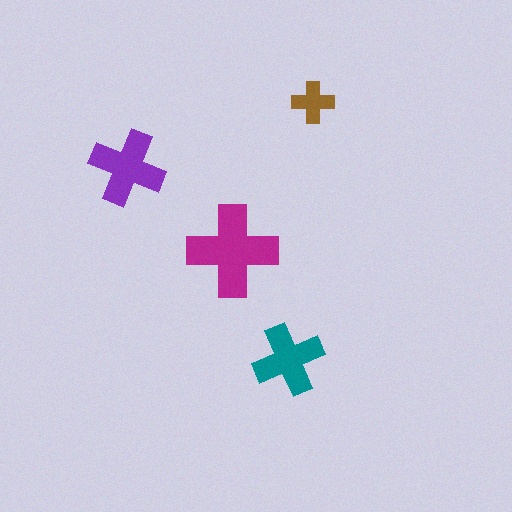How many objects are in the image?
There are 4 objects in the image.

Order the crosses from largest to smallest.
the magenta one, the purple one, the teal one, the brown one.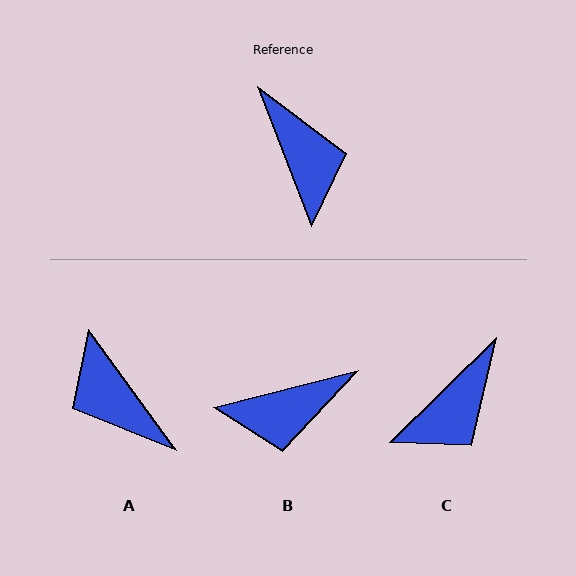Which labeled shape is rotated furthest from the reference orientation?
A, about 165 degrees away.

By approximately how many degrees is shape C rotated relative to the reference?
Approximately 67 degrees clockwise.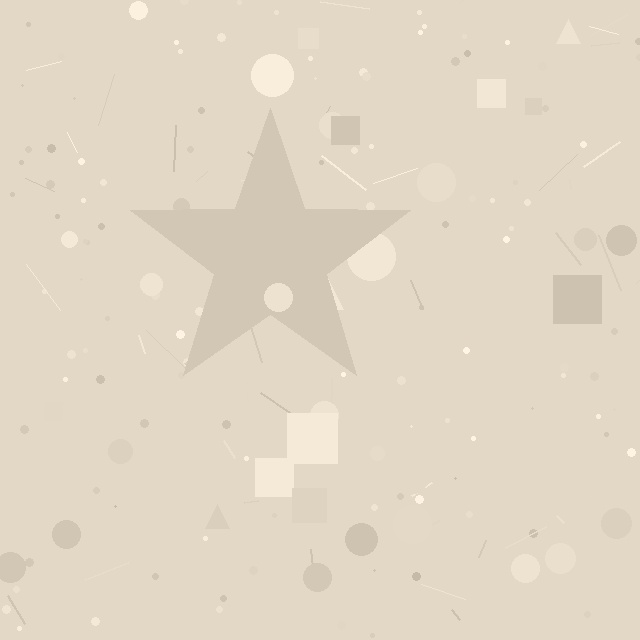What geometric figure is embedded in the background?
A star is embedded in the background.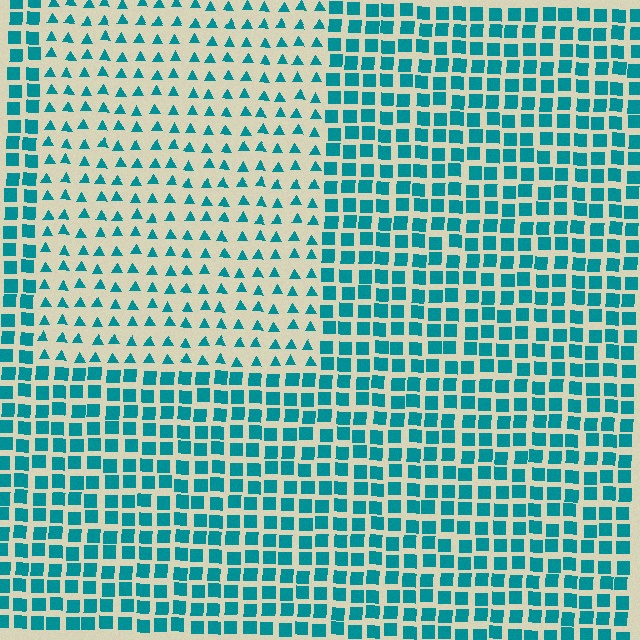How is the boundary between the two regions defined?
The boundary is defined by a change in element shape: triangles inside vs. squares outside. All elements share the same color and spacing.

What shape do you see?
I see a rectangle.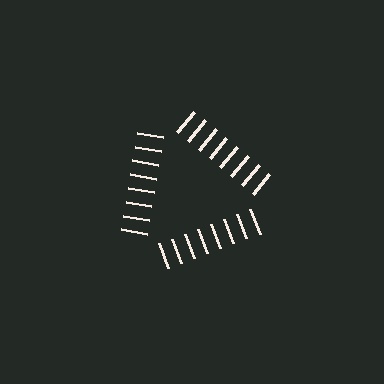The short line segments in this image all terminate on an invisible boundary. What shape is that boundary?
An illusory triangle — the line segments terminate on its edges but no continuous stroke is drawn.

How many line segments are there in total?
24 — 8 along each of the 3 edges.